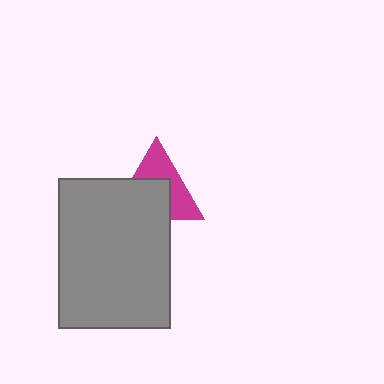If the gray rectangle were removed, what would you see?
You would see the complete magenta triangle.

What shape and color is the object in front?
The object in front is a gray rectangle.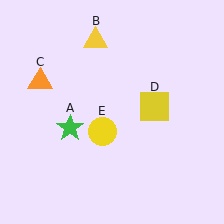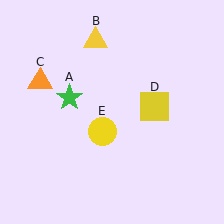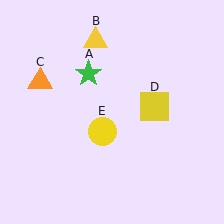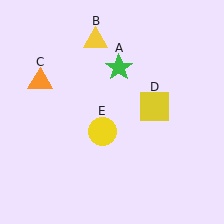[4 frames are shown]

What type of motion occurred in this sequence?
The green star (object A) rotated clockwise around the center of the scene.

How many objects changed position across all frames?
1 object changed position: green star (object A).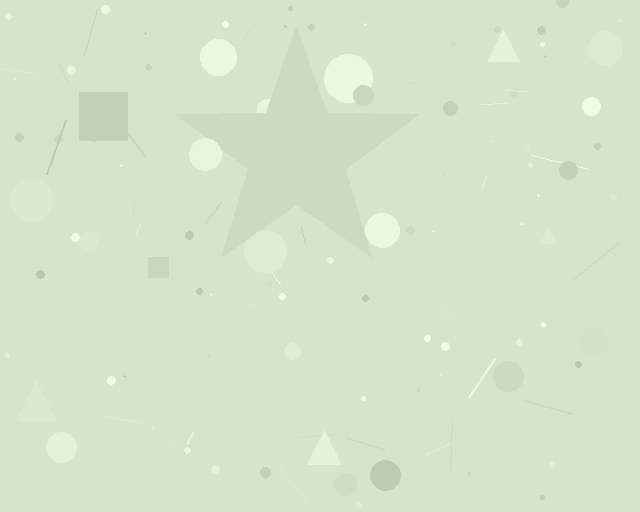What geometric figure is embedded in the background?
A star is embedded in the background.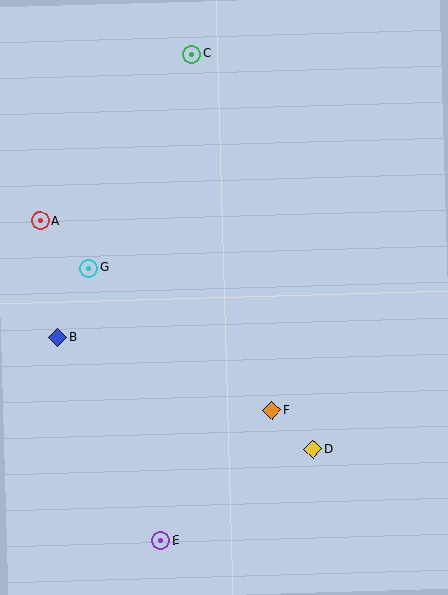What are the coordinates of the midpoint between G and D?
The midpoint between G and D is at (201, 359).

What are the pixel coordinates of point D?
Point D is at (313, 449).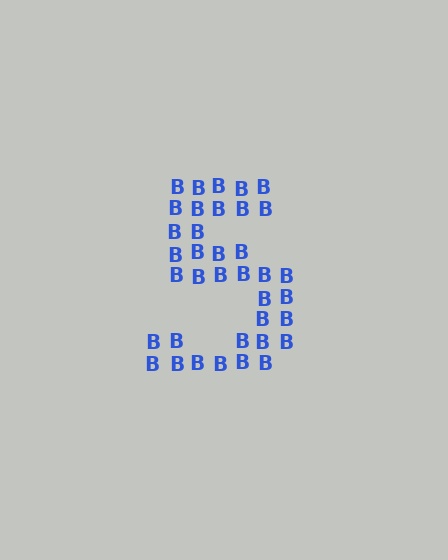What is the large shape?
The large shape is the digit 5.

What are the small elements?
The small elements are letter B's.